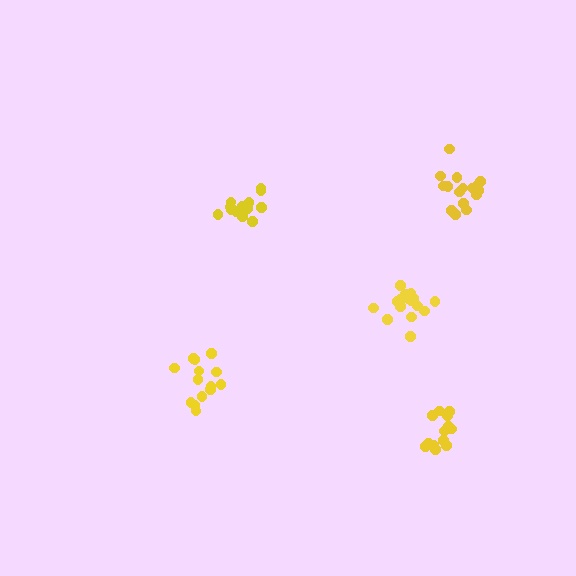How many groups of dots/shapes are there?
There are 5 groups.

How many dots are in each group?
Group 1: 14 dots, Group 2: 16 dots, Group 3: 14 dots, Group 4: 16 dots, Group 5: 14 dots (74 total).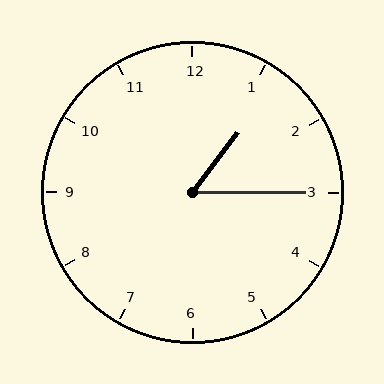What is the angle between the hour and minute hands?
Approximately 52 degrees.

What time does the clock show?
1:15.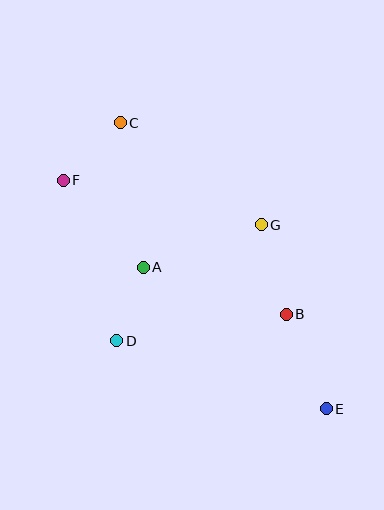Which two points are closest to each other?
Points A and D are closest to each other.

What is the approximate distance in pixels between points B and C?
The distance between B and C is approximately 253 pixels.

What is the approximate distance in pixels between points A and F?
The distance between A and F is approximately 118 pixels.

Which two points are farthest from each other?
Points C and E are farthest from each other.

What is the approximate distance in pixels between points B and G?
The distance between B and G is approximately 93 pixels.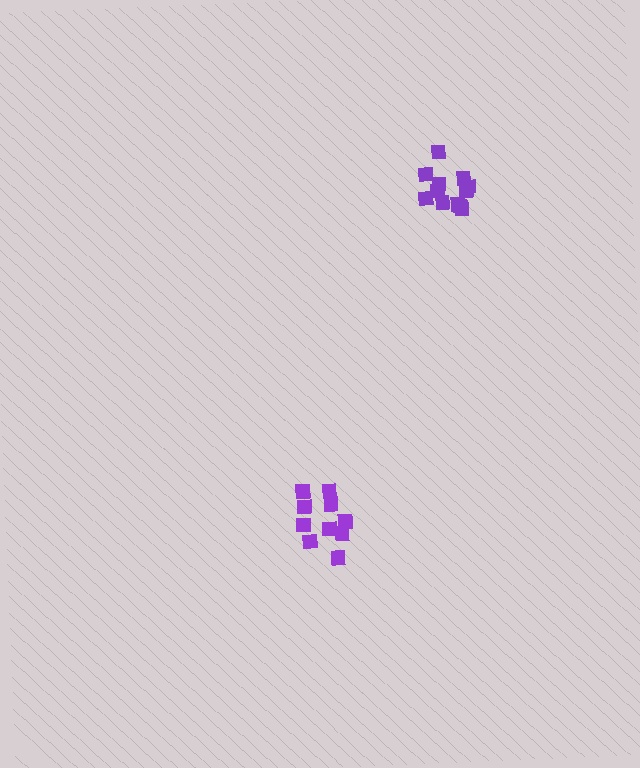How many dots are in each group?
Group 1: 10 dots, Group 2: 12 dots (22 total).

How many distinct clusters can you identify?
There are 2 distinct clusters.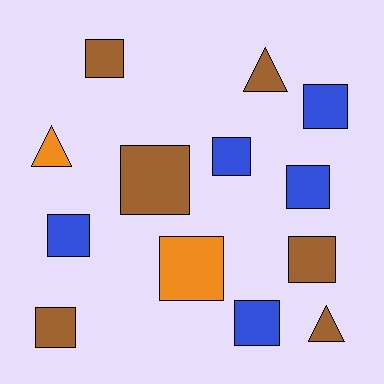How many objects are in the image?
There are 13 objects.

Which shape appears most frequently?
Square, with 10 objects.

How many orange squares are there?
There is 1 orange square.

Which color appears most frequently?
Brown, with 6 objects.